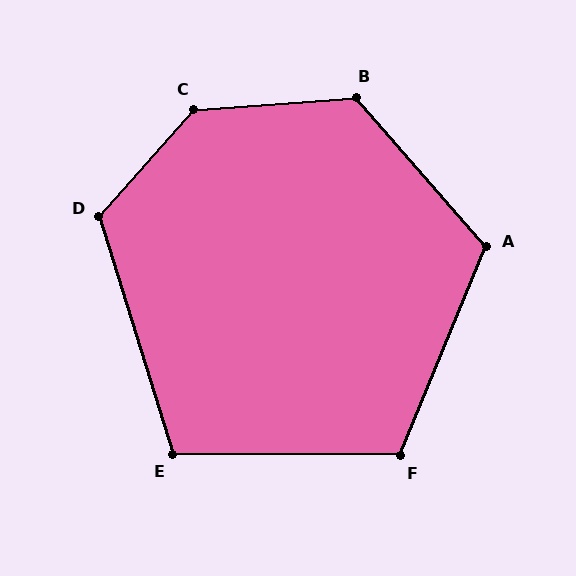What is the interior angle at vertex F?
Approximately 112 degrees (obtuse).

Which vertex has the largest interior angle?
C, at approximately 135 degrees.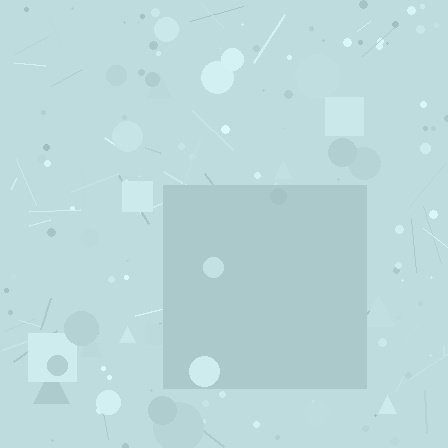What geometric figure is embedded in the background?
A square is embedded in the background.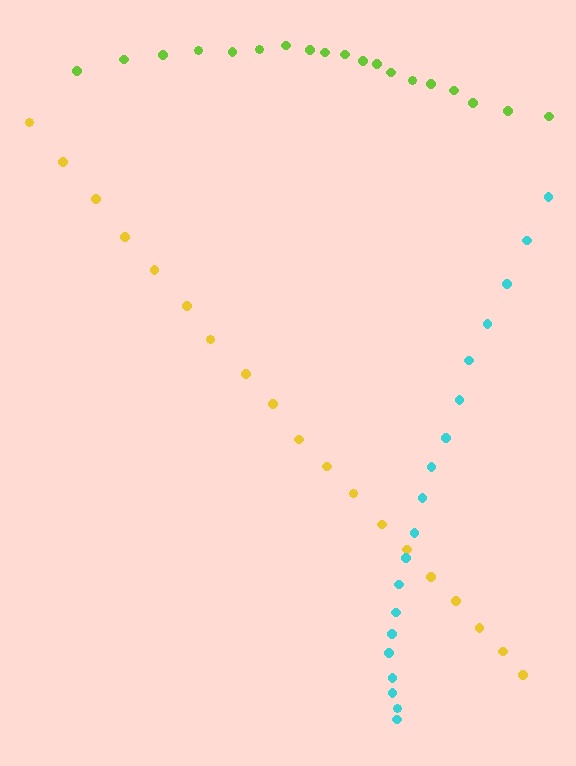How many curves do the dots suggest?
There are 3 distinct paths.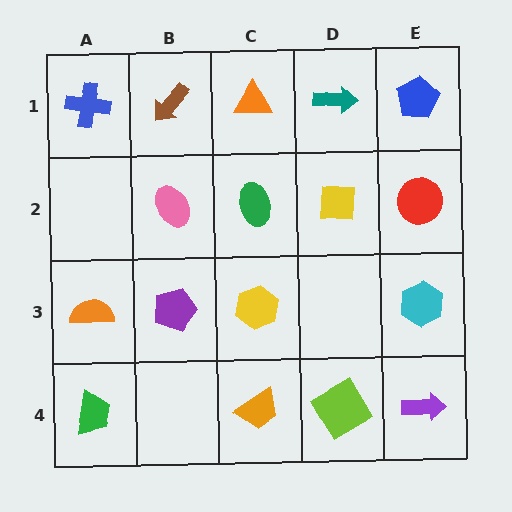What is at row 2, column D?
A yellow square.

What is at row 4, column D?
A lime diamond.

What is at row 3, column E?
A cyan hexagon.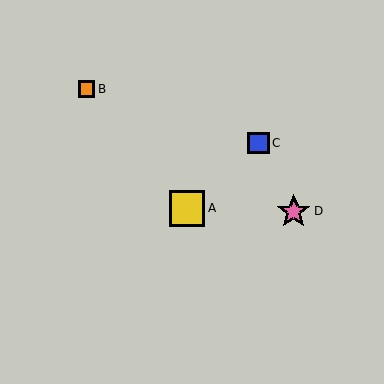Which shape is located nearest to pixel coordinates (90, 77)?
The orange square (labeled B) at (87, 89) is nearest to that location.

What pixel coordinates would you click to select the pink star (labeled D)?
Click at (294, 211) to select the pink star D.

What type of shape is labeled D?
Shape D is a pink star.